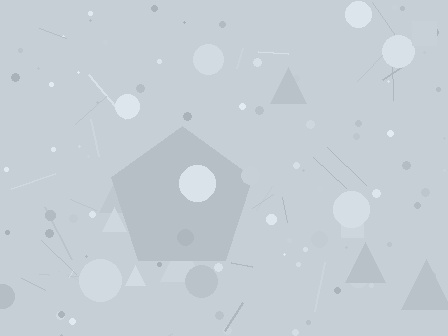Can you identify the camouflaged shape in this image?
The camouflaged shape is a pentagon.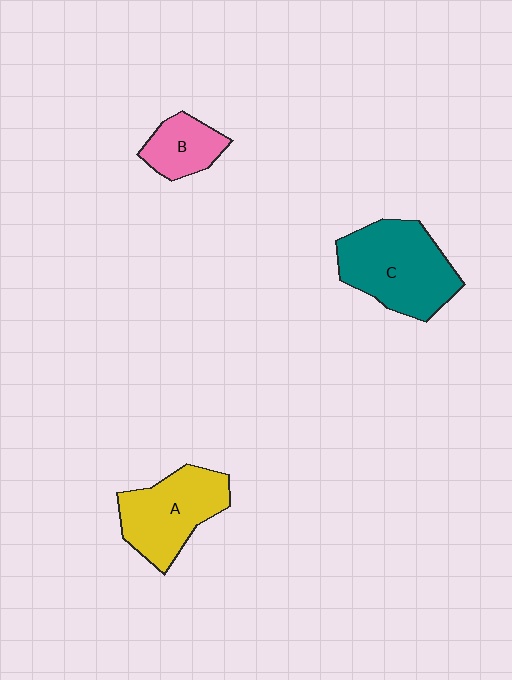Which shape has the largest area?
Shape C (teal).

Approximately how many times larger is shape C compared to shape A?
Approximately 1.2 times.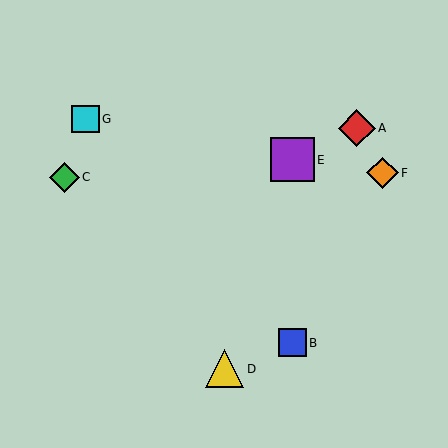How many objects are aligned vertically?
2 objects (B, E) are aligned vertically.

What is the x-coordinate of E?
Object E is at x≈292.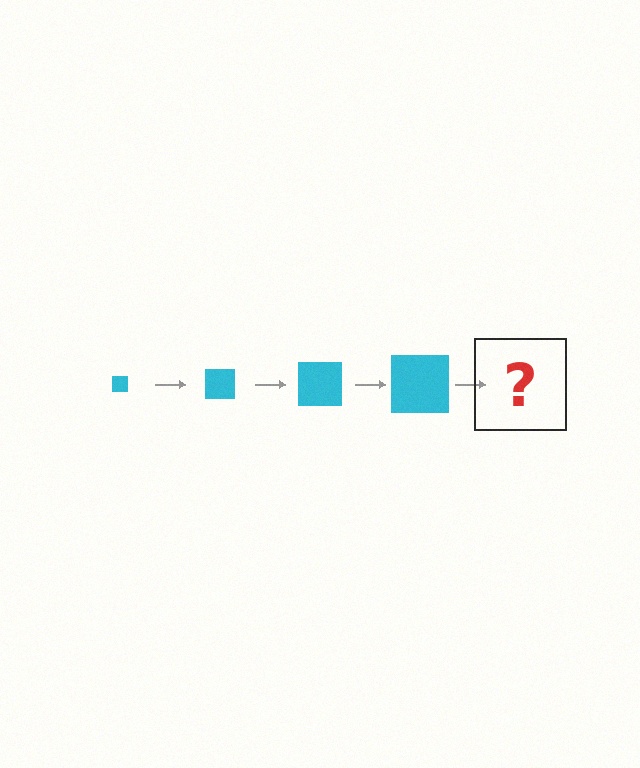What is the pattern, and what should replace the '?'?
The pattern is that the square gets progressively larger each step. The '?' should be a cyan square, larger than the previous one.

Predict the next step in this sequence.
The next step is a cyan square, larger than the previous one.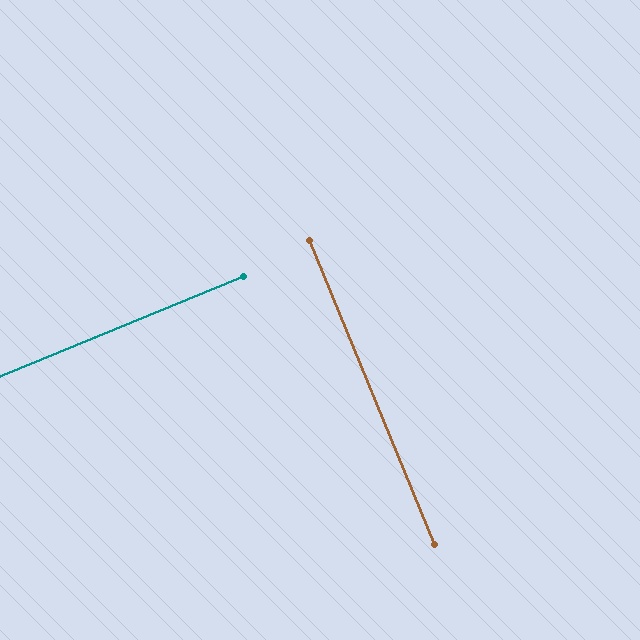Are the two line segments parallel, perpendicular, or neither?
Perpendicular — they meet at approximately 90°.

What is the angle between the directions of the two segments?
Approximately 90 degrees.